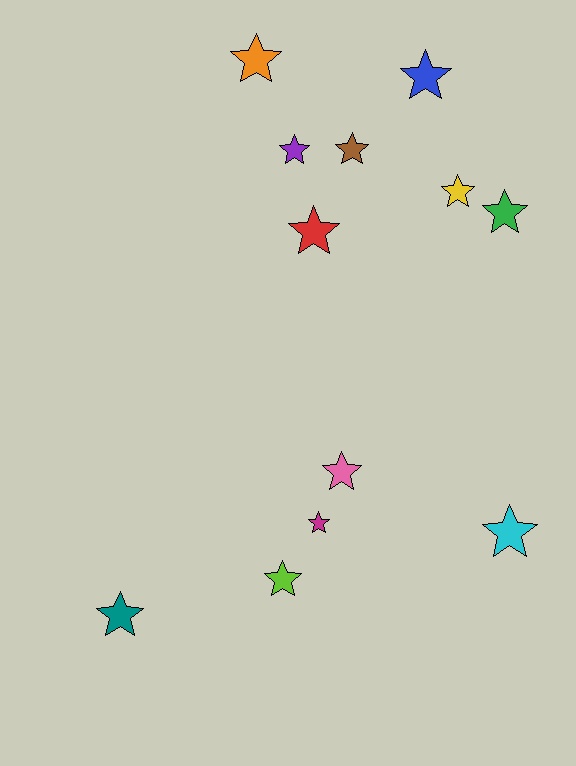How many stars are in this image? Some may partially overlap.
There are 12 stars.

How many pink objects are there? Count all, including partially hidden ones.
There is 1 pink object.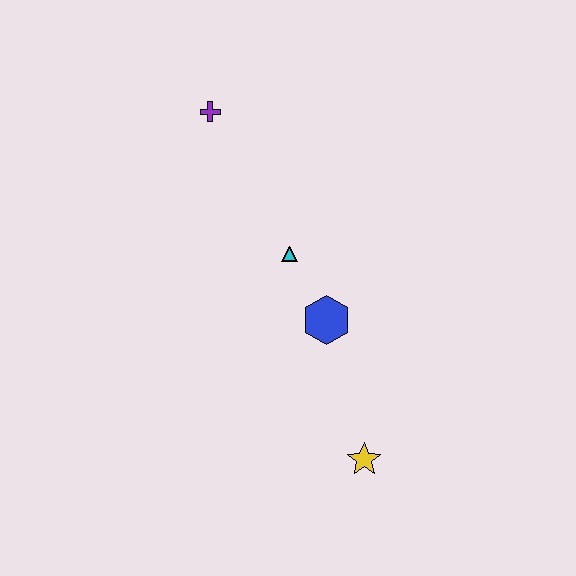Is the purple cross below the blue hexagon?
No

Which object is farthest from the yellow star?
The purple cross is farthest from the yellow star.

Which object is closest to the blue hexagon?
The cyan triangle is closest to the blue hexagon.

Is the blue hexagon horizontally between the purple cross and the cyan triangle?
No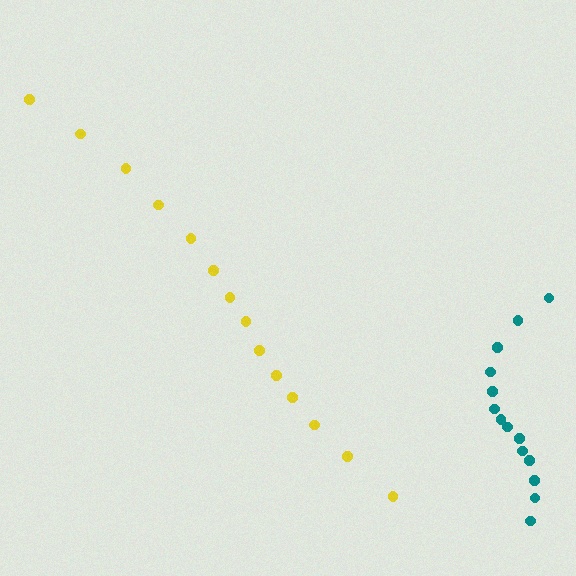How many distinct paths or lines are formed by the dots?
There are 2 distinct paths.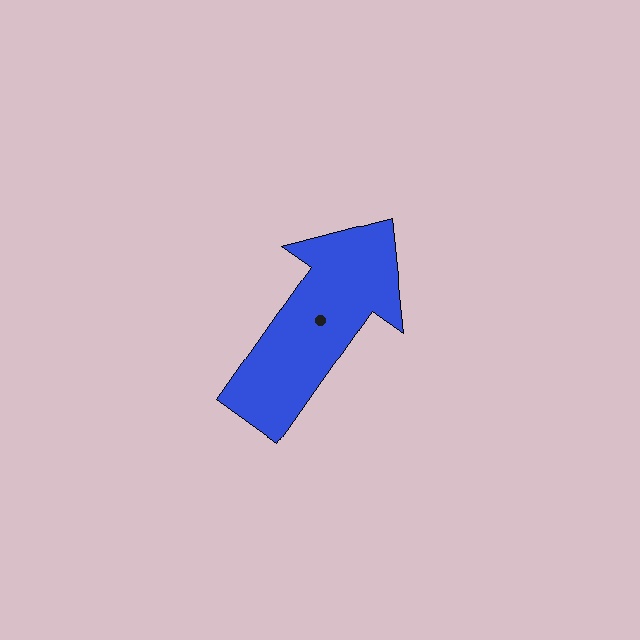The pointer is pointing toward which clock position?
Roughly 1 o'clock.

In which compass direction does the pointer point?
Northeast.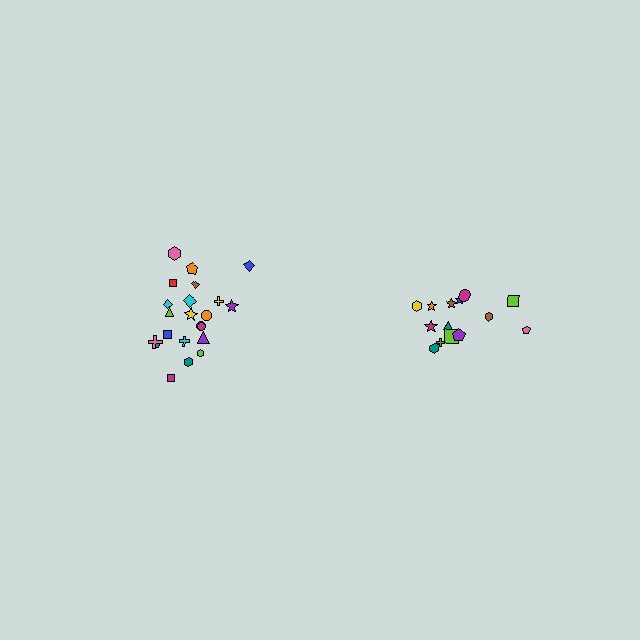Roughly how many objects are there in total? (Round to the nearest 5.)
Roughly 35 objects in total.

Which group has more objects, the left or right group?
The left group.